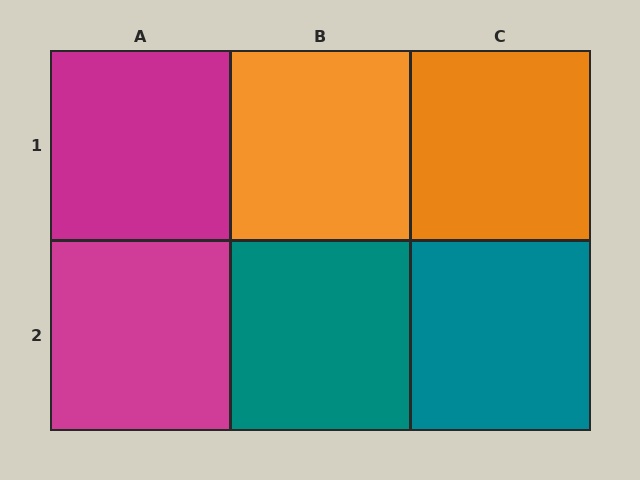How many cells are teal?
2 cells are teal.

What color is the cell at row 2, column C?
Teal.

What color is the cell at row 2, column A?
Magenta.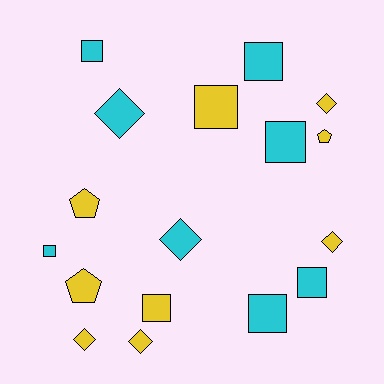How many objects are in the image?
There are 17 objects.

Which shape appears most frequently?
Square, with 8 objects.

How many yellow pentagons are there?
There are 3 yellow pentagons.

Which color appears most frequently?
Yellow, with 9 objects.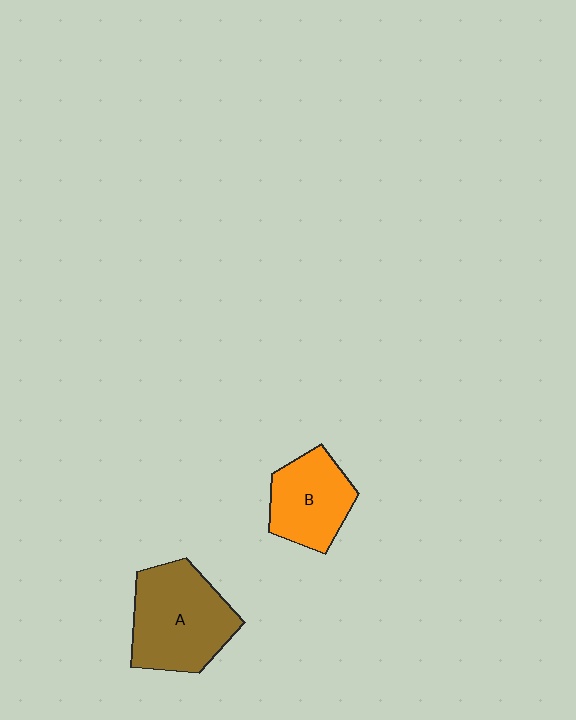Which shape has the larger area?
Shape A (brown).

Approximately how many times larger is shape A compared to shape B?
Approximately 1.4 times.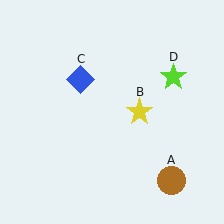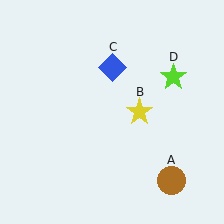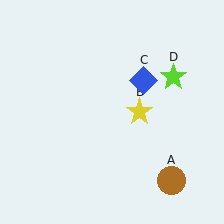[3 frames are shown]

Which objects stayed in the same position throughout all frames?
Brown circle (object A) and yellow star (object B) and lime star (object D) remained stationary.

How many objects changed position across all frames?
1 object changed position: blue diamond (object C).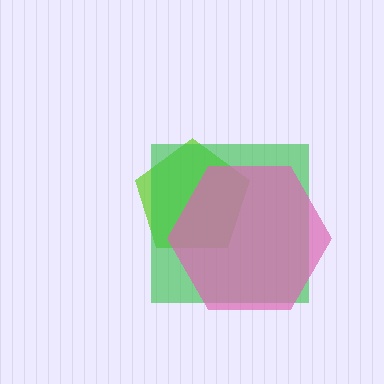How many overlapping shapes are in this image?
There are 3 overlapping shapes in the image.